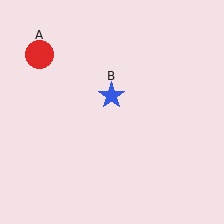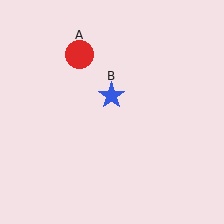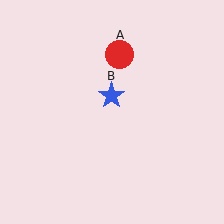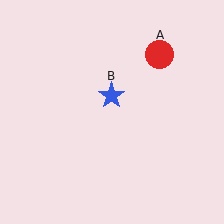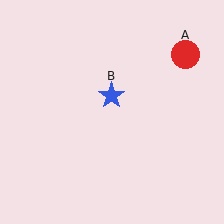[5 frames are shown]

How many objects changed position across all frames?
1 object changed position: red circle (object A).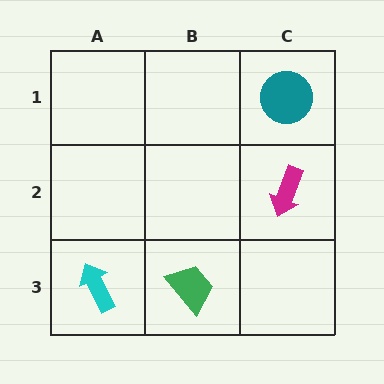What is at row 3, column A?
A cyan arrow.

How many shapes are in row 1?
1 shape.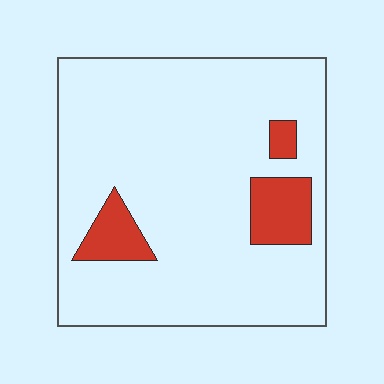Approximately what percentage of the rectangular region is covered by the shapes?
Approximately 10%.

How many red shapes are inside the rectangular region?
3.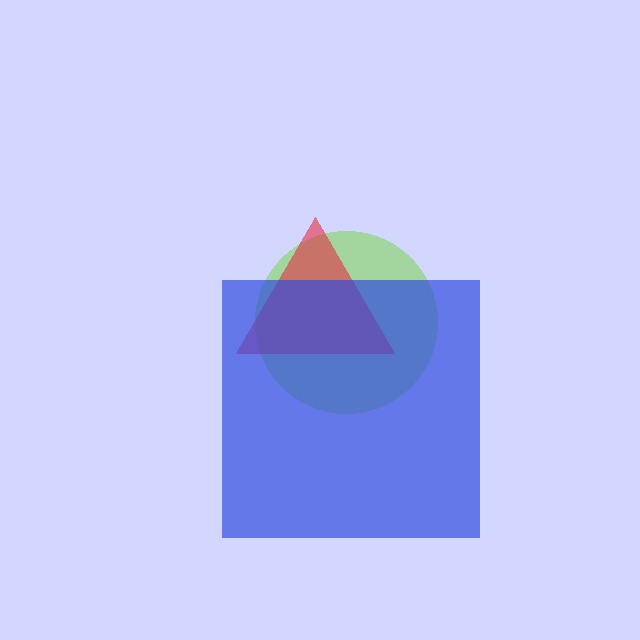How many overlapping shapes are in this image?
There are 3 overlapping shapes in the image.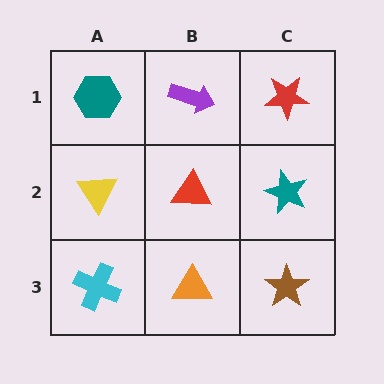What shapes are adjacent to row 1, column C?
A teal star (row 2, column C), a purple arrow (row 1, column B).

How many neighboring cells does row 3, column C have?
2.